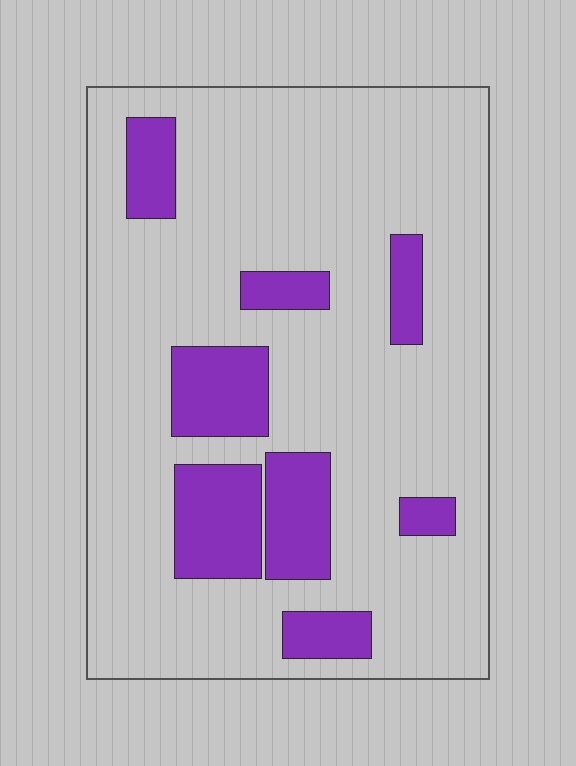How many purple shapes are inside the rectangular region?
8.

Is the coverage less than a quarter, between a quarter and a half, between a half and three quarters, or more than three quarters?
Less than a quarter.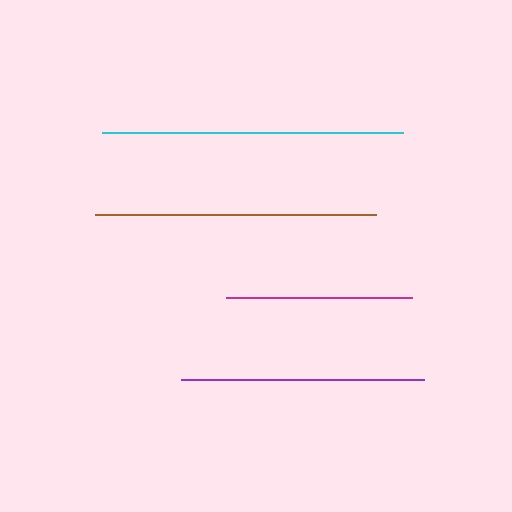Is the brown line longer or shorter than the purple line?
The brown line is longer than the purple line.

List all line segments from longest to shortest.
From longest to shortest: cyan, brown, purple, magenta.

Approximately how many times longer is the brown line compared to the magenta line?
The brown line is approximately 1.5 times the length of the magenta line.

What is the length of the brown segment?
The brown segment is approximately 281 pixels long.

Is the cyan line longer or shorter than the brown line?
The cyan line is longer than the brown line.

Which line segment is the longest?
The cyan line is the longest at approximately 300 pixels.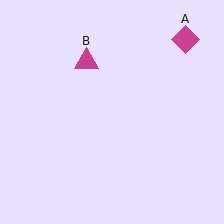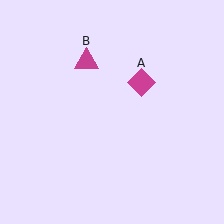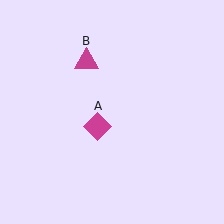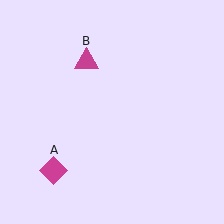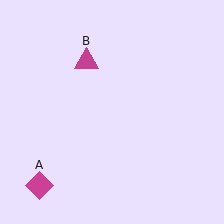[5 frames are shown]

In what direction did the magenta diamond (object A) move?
The magenta diamond (object A) moved down and to the left.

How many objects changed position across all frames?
1 object changed position: magenta diamond (object A).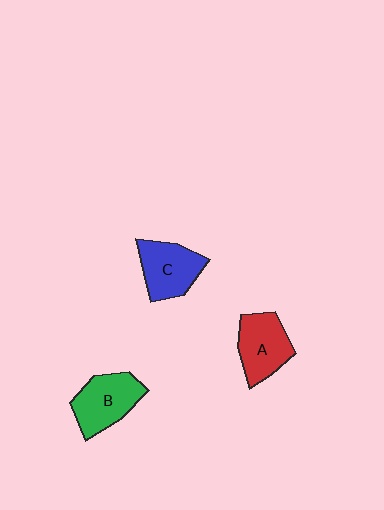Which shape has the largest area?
Shape B (green).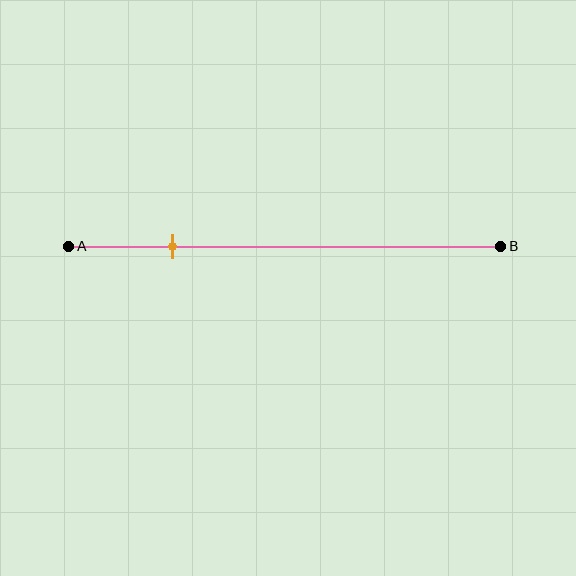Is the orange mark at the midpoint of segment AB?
No, the mark is at about 25% from A, not at the 50% midpoint.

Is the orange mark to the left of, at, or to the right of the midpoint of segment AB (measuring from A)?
The orange mark is to the left of the midpoint of segment AB.